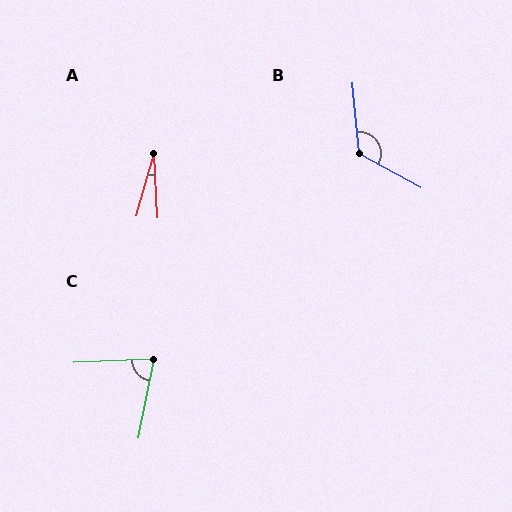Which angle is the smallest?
A, at approximately 19 degrees.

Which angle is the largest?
B, at approximately 124 degrees.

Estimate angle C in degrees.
Approximately 77 degrees.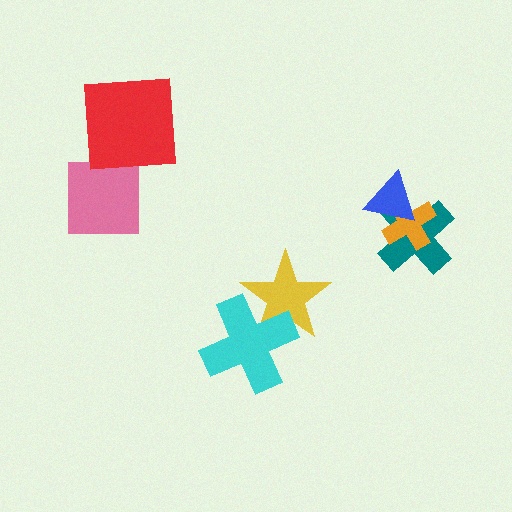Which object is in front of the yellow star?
The cyan cross is in front of the yellow star.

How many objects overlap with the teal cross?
2 objects overlap with the teal cross.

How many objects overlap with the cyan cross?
1 object overlaps with the cyan cross.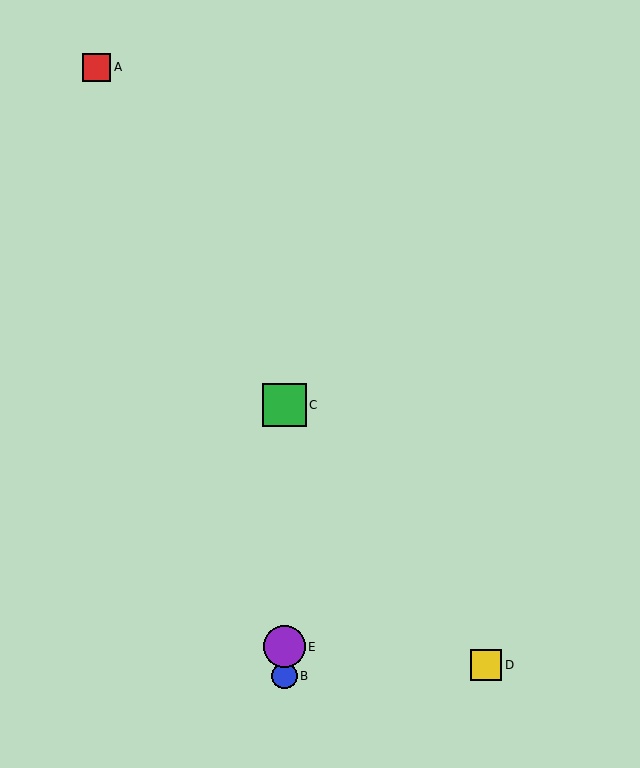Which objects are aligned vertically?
Objects B, C, E are aligned vertically.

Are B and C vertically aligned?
Yes, both are at x≈284.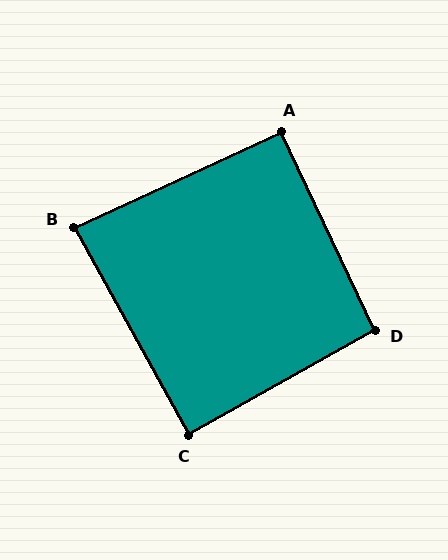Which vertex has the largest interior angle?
D, at approximately 94 degrees.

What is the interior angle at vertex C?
Approximately 90 degrees (approximately right).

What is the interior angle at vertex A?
Approximately 90 degrees (approximately right).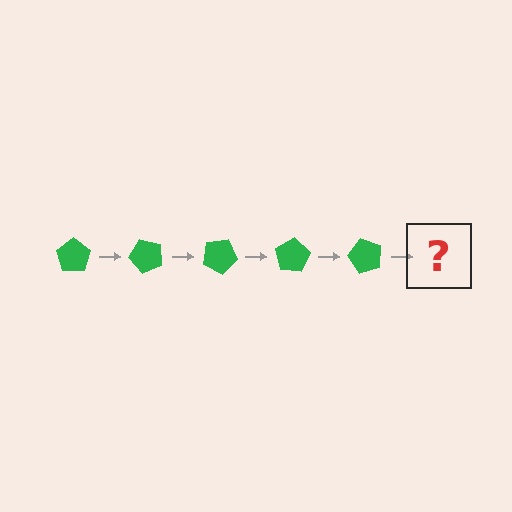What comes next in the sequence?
The next element should be a green pentagon rotated 250 degrees.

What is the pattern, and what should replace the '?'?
The pattern is that the pentagon rotates 50 degrees each step. The '?' should be a green pentagon rotated 250 degrees.